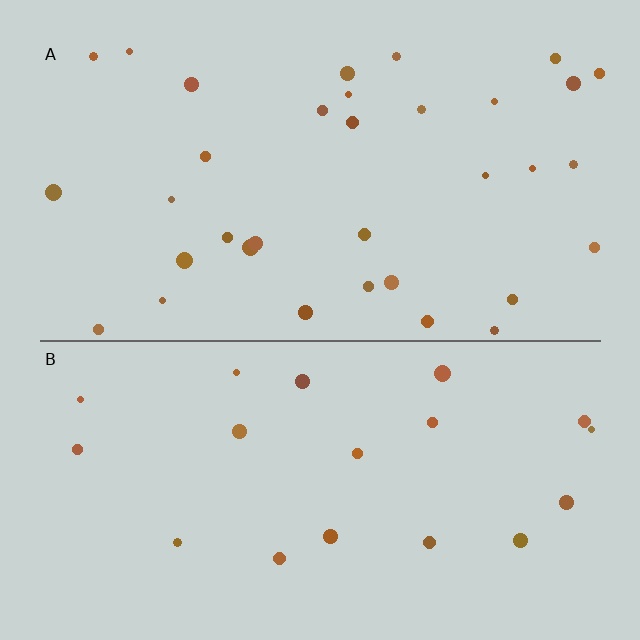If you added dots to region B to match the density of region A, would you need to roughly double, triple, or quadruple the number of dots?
Approximately double.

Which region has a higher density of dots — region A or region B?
A (the top).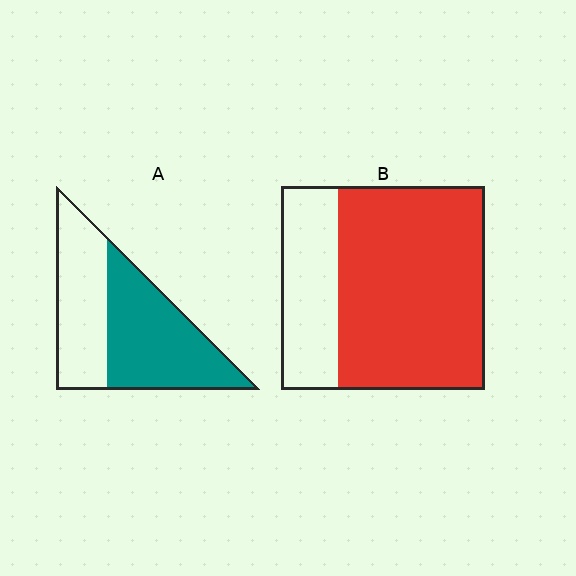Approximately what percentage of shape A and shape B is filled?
A is approximately 55% and B is approximately 70%.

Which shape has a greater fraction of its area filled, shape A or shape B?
Shape B.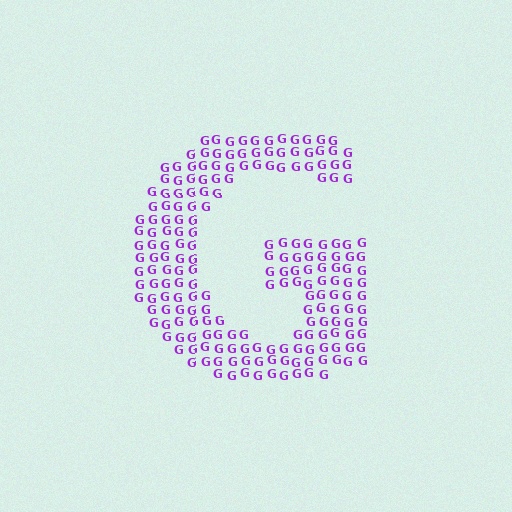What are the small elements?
The small elements are letter G's.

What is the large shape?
The large shape is the letter G.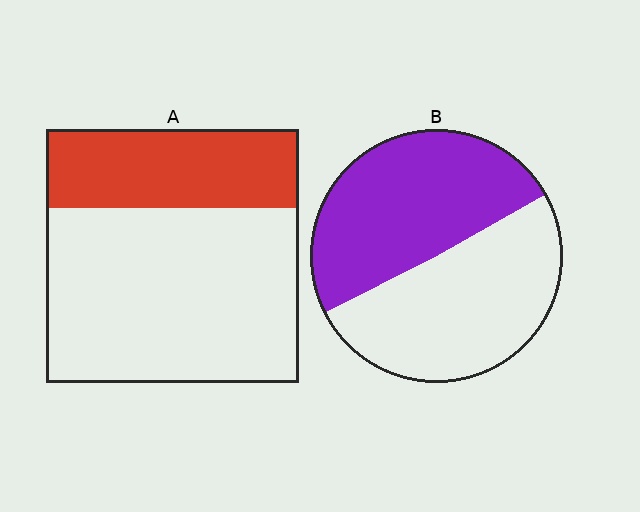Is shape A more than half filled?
No.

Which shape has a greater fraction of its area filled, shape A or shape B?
Shape B.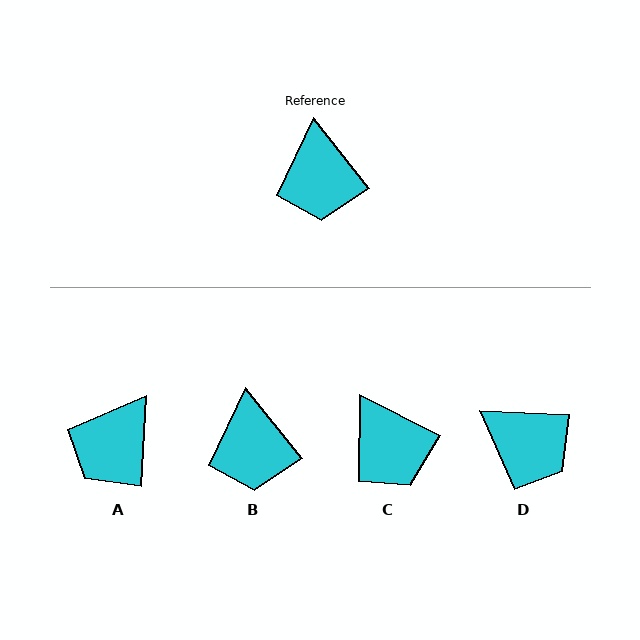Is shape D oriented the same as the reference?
No, it is off by about 49 degrees.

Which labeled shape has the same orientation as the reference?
B.